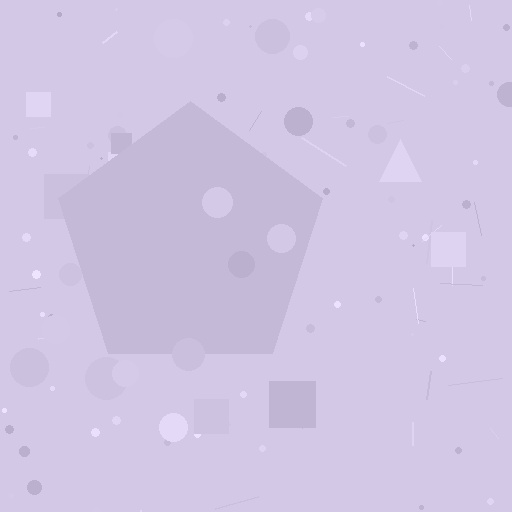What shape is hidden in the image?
A pentagon is hidden in the image.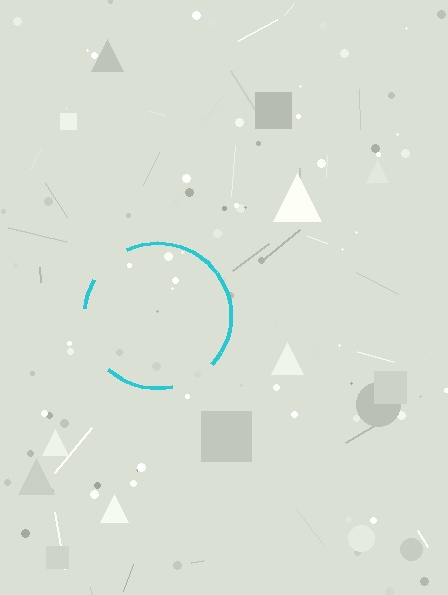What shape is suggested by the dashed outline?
The dashed outline suggests a circle.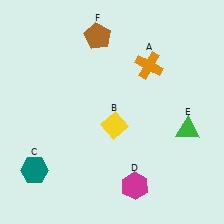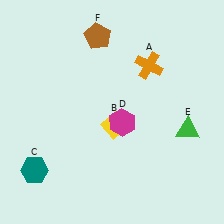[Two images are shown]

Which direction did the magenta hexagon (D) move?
The magenta hexagon (D) moved up.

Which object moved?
The magenta hexagon (D) moved up.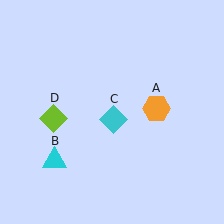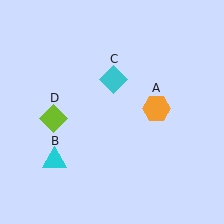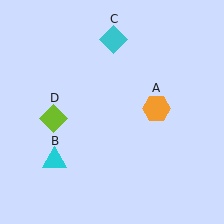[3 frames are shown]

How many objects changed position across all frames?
1 object changed position: cyan diamond (object C).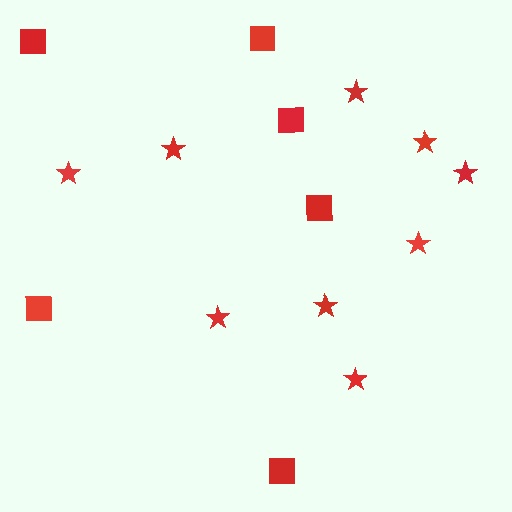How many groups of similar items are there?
There are 2 groups: one group of squares (6) and one group of stars (9).